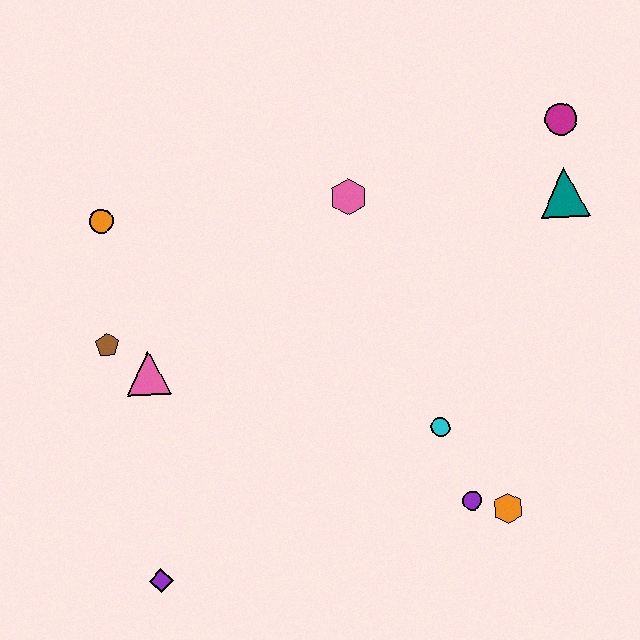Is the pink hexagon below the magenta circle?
Yes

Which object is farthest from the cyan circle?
The orange circle is farthest from the cyan circle.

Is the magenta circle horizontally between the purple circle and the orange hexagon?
No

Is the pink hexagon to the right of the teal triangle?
No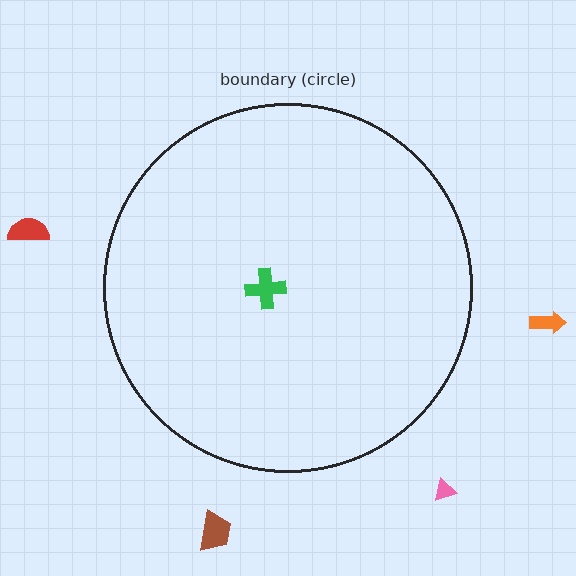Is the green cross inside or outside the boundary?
Inside.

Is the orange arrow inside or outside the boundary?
Outside.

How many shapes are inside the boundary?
1 inside, 4 outside.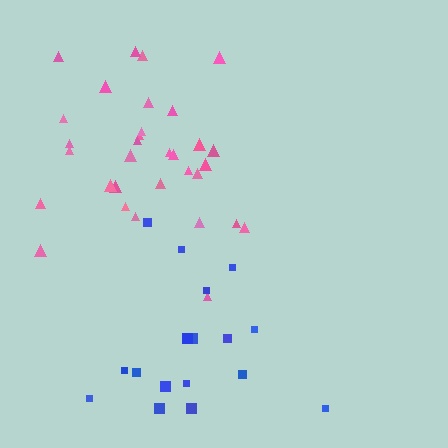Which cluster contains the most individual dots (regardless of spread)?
Pink (32).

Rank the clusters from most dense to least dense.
pink, blue.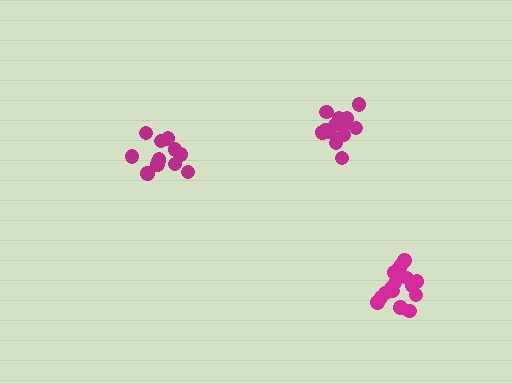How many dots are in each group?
Group 1: 14 dots, Group 2: 15 dots, Group 3: 12 dots (41 total).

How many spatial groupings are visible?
There are 3 spatial groupings.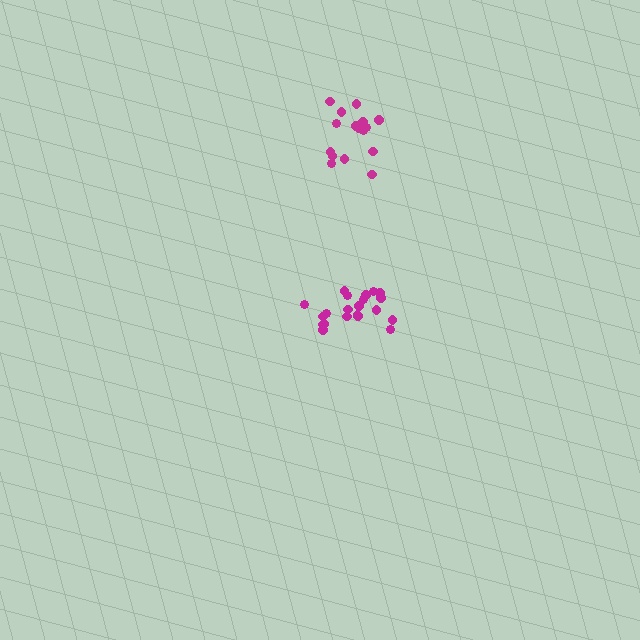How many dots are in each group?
Group 1: 21 dots, Group 2: 16 dots (37 total).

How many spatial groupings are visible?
There are 2 spatial groupings.